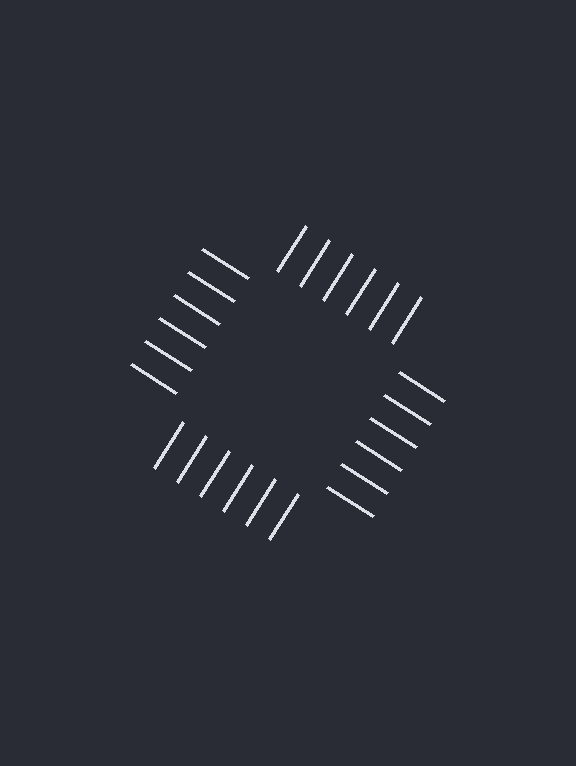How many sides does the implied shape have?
4 sides — the line-ends trace a square.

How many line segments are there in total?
24 — 6 along each of the 4 edges.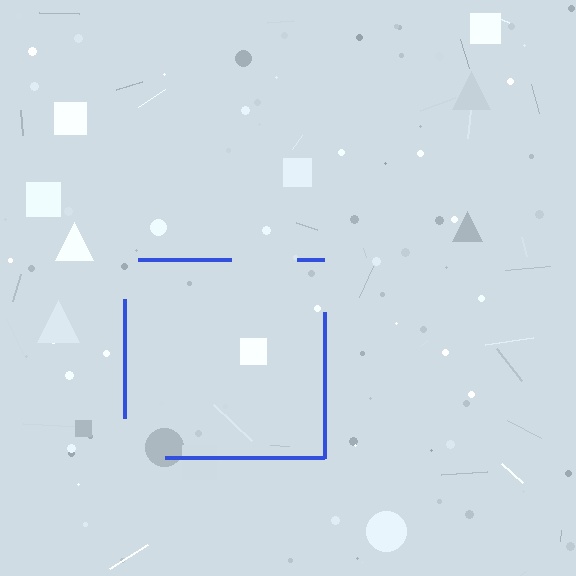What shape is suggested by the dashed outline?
The dashed outline suggests a square.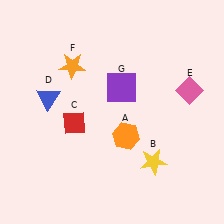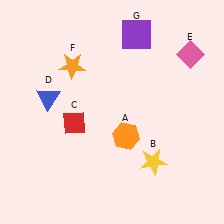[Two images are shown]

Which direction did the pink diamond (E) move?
The pink diamond (E) moved up.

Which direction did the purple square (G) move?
The purple square (G) moved up.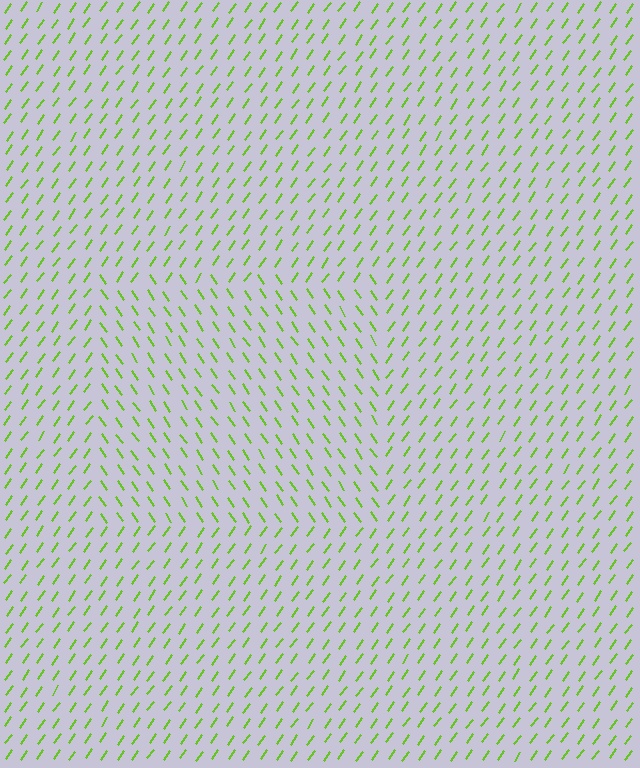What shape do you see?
I see a rectangle.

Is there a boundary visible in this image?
Yes, there is a texture boundary formed by a change in line orientation.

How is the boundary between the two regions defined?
The boundary is defined purely by a change in line orientation (approximately 70 degrees difference). All lines are the same color and thickness.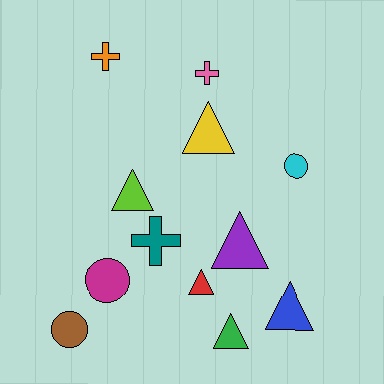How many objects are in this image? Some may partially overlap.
There are 12 objects.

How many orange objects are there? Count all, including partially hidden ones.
There is 1 orange object.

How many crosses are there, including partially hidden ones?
There are 3 crosses.